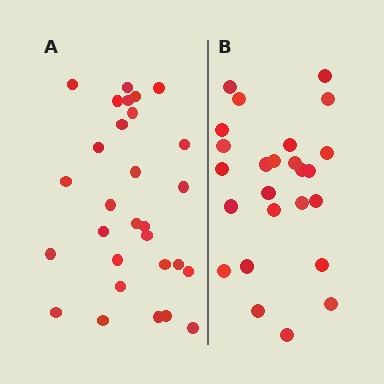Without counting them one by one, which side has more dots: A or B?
Region A (the left region) has more dots.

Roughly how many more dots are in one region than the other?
Region A has about 4 more dots than region B.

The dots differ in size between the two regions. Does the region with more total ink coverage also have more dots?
No. Region B has more total ink coverage because its dots are larger, but region A actually contains more individual dots. Total area can be misleading — the number of items is what matters here.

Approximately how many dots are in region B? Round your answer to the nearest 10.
About 20 dots. (The exact count is 25, which rounds to 20.)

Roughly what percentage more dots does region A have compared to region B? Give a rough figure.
About 15% more.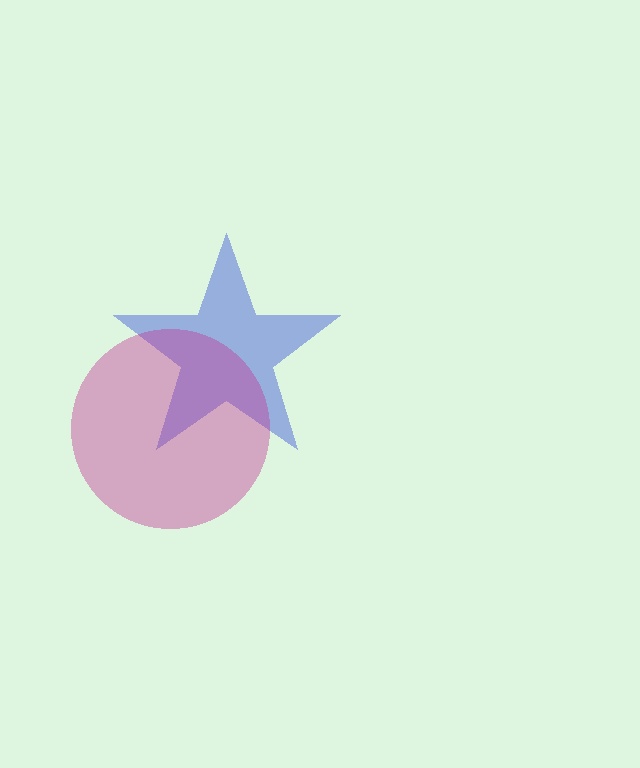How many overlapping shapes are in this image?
There are 2 overlapping shapes in the image.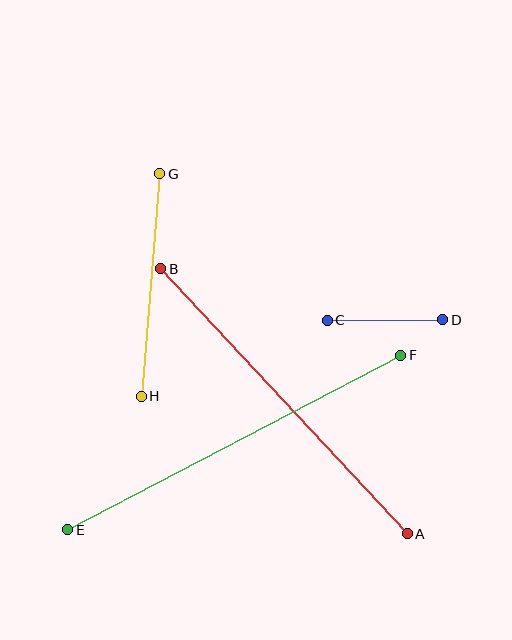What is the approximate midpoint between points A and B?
The midpoint is at approximately (284, 401) pixels.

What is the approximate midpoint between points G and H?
The midpoint is at approximately (151, 285) pixels.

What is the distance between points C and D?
The distance is approximately 115 pixels.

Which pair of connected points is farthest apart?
Points E and F are farthest apart.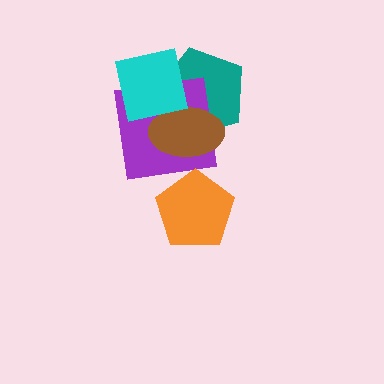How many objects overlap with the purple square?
3 objects overlap with the purple square.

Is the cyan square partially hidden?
No, no other shape covers it.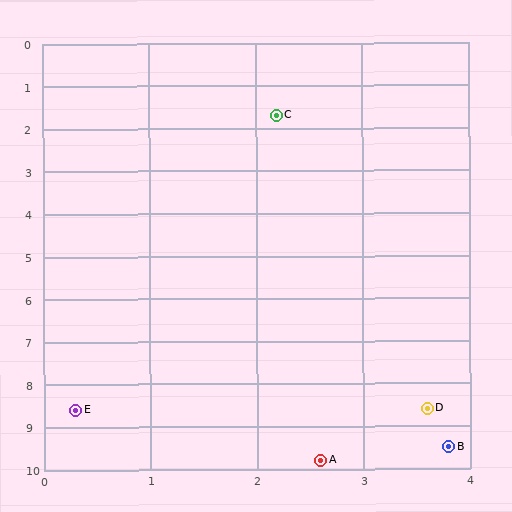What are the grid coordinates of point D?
Point D is at approximately (3.6, 8.6).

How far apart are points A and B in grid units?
Points A and B are about 1.2 grid units apart.